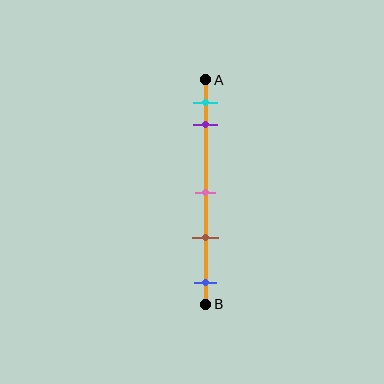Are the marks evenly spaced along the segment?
No, the marks are not evenly spaced.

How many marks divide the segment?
There are 5 marks dividing the segment.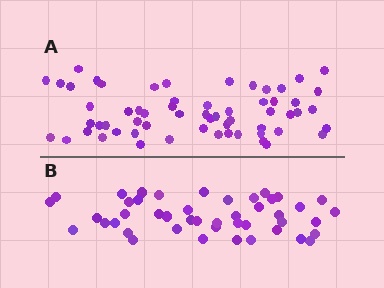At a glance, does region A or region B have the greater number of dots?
Region A (the top region) has more dots.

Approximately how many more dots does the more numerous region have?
Region A has approximately 15 more dots than region B.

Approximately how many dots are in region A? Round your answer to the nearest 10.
About 60 dots.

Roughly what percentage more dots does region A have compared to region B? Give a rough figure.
About 35% more.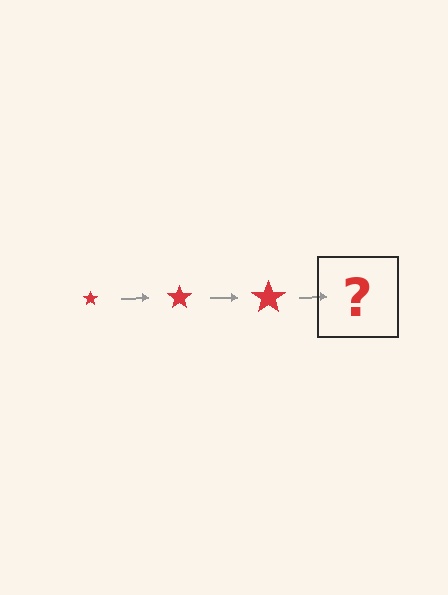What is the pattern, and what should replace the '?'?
The pattern is that the star gets progressively larger each step. The '?' should be a red star, larger than the previous one.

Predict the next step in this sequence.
The next step is a red star, larger than the previous one.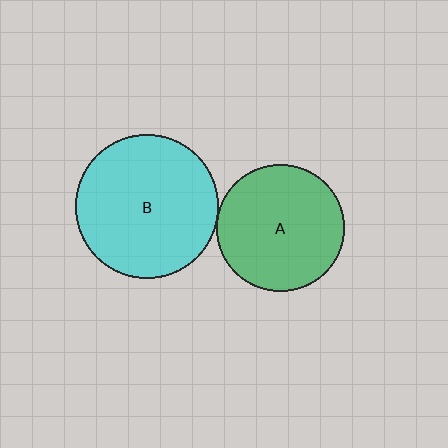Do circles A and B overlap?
Yes.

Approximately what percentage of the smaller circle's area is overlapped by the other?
Approximately 5%.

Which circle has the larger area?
Circle B (cyan).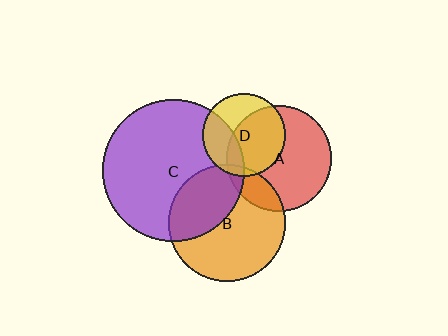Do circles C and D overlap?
Yes.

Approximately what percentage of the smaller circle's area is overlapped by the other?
Approximately 35%.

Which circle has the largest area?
Circle C (purple).